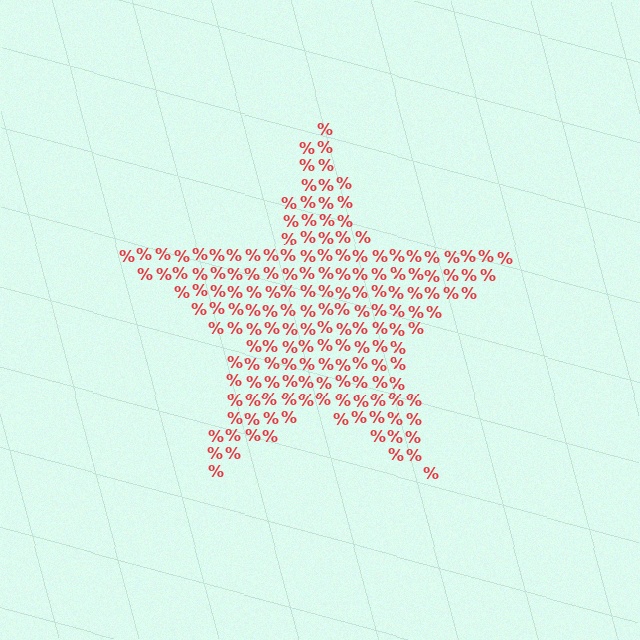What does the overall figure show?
The overall figure shows a star.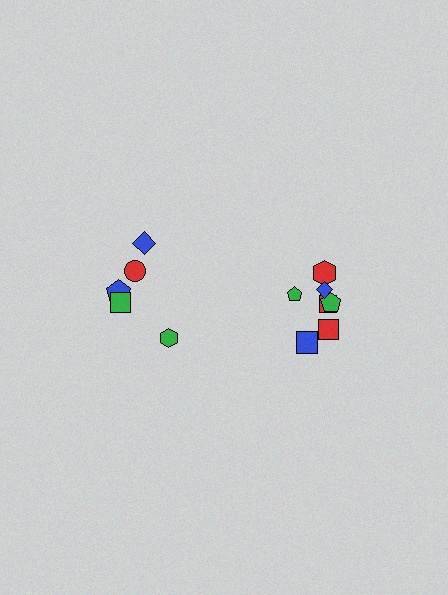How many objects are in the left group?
There are 5 objects.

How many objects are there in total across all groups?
There are 12 objects.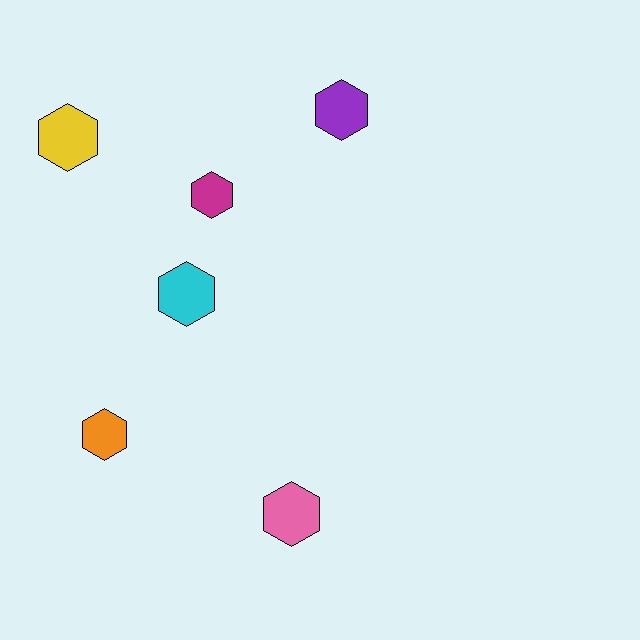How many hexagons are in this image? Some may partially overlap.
There are 6 hexagons.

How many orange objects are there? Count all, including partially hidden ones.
There is 1 orange object.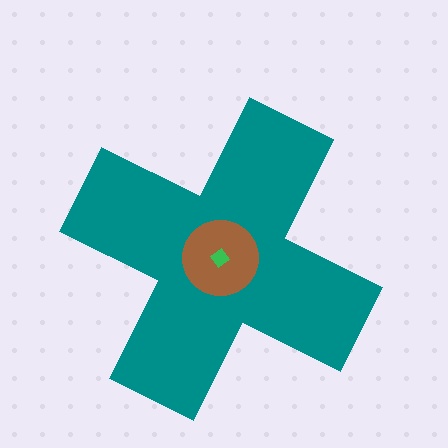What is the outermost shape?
The teal cross.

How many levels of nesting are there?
3.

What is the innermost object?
The green diamond.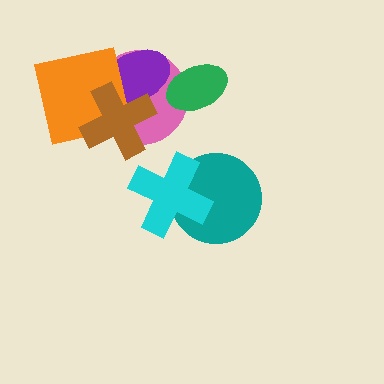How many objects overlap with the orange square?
3 objects overlap with the orange square.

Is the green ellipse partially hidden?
No, no other shape covers it.